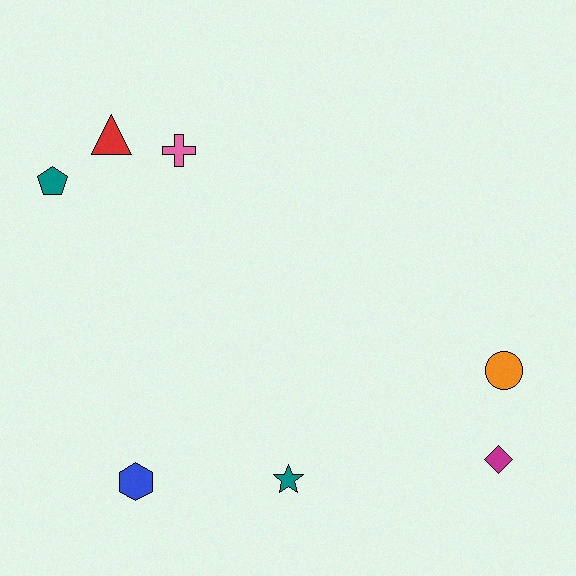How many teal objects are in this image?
There are 2 teal objects.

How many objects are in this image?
There are 7 objects.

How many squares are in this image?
There are no squares.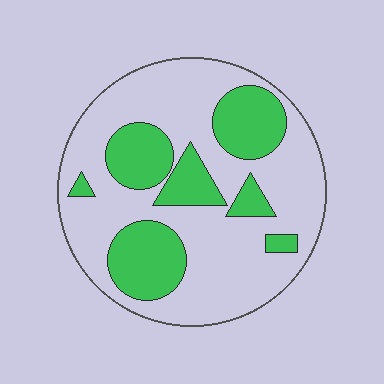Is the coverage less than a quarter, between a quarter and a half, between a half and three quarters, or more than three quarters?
Between a quarter and a half.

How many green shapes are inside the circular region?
7.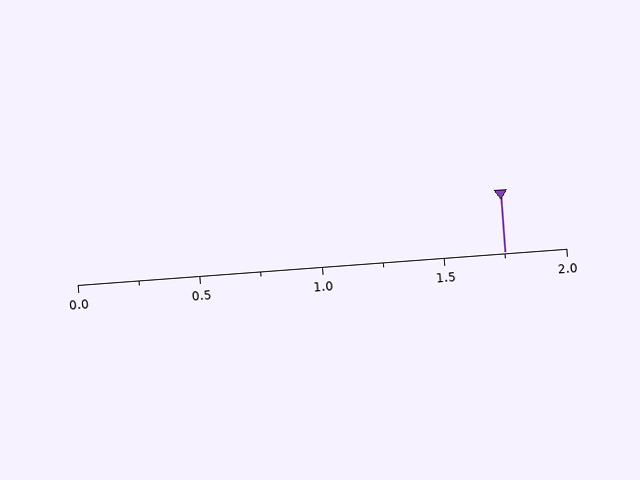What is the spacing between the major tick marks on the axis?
The major ticks are spaced 0.5 apart.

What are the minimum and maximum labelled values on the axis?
The axis runs from 0.0 to 2.0.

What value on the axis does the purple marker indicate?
The marker indicates approximately 1.75.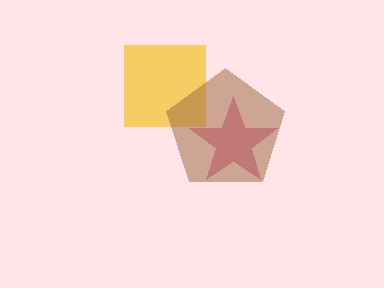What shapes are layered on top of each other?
The layered shapes are: a yellow square, a pink star, a brown pentagon.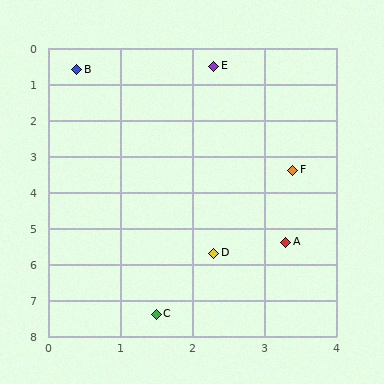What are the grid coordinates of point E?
Point E is at approximately (2.3, 0.5).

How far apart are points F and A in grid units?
Points F and A are about 2.0 grid units apart.